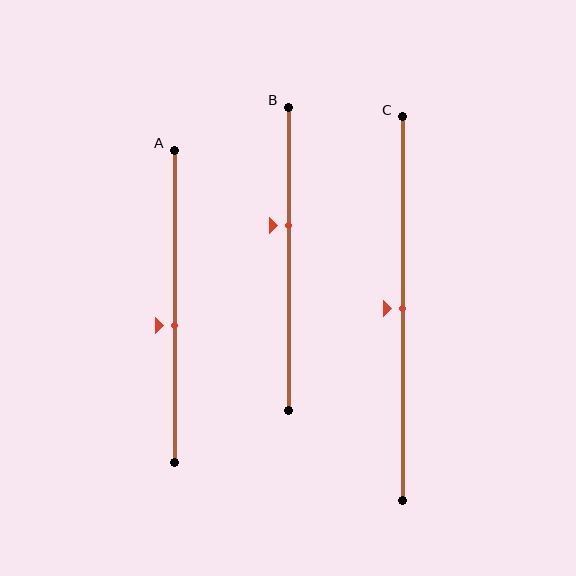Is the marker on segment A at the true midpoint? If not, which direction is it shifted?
No, the marker on segment A is shifted downward by about 6% of the segment length.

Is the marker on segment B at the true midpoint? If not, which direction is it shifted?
No, the marker on segment B is shifted upward by about 11% of the segment length.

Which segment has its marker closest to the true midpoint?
Segment C has its marker closest to the true midpoint.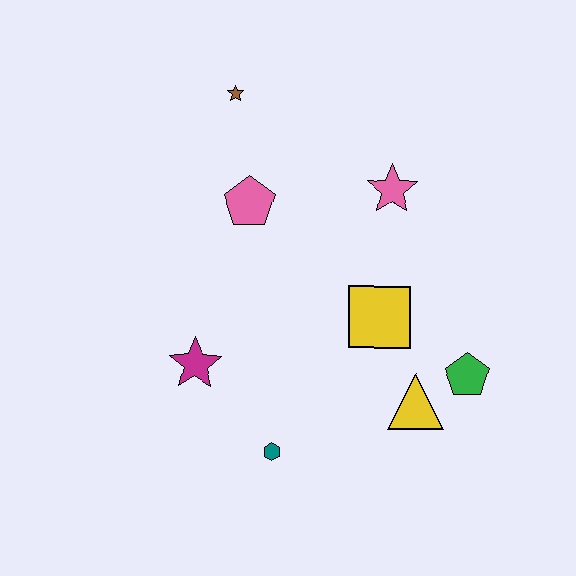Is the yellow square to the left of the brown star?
No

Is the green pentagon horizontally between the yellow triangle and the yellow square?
No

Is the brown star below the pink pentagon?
No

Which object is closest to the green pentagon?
The yellow triangle is closest to the green pentagon.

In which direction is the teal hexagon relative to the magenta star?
The teal hexagon is below the magenta star.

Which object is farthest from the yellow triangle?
The brown star is farthest from the yellow triangle.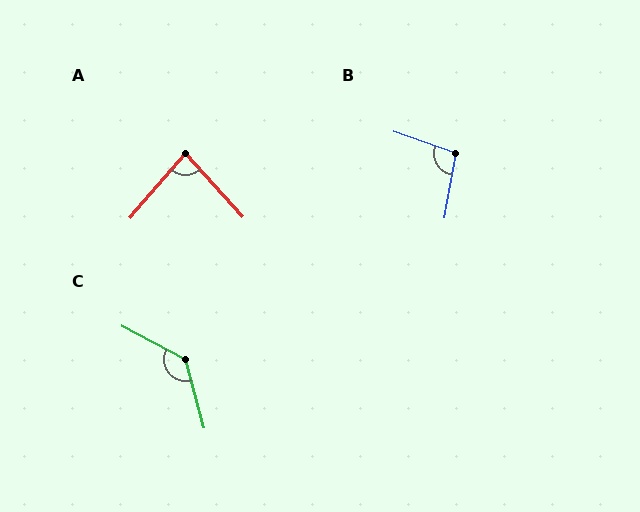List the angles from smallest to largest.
A (82°), B (99°), C (133°).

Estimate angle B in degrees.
Approximately 99 degrees.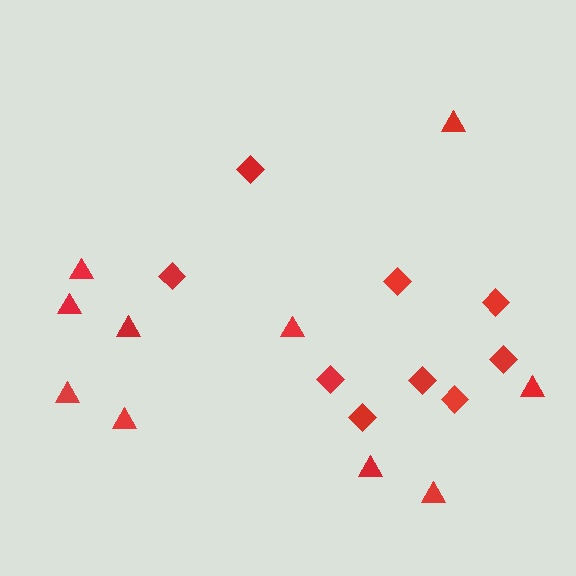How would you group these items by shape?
There are 2 groups: one group of diamonds (9) and one group of triangles (10).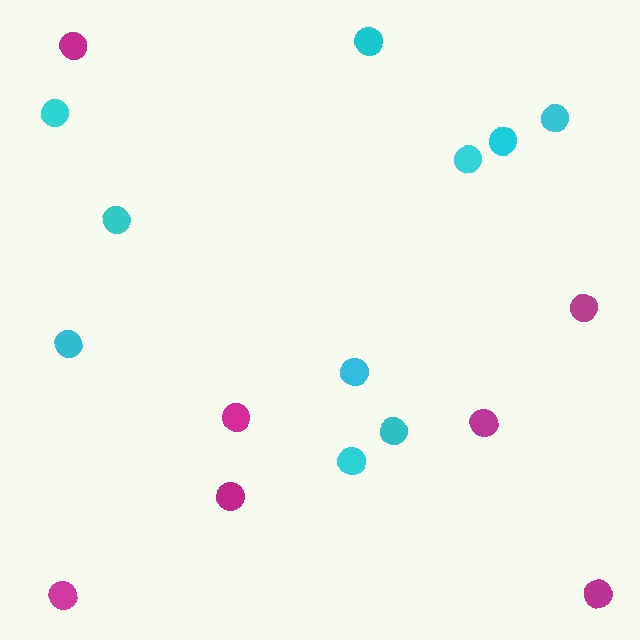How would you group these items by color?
There are 2 groups: one group of magenta circles (7) and one group of cyan circles (10).